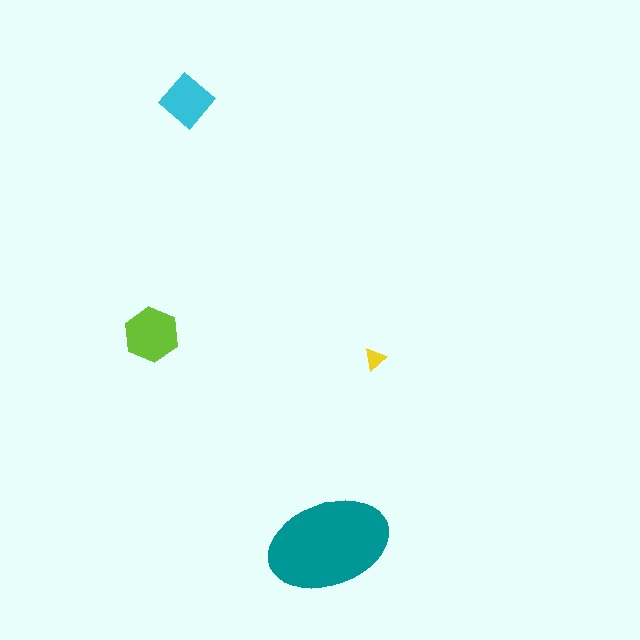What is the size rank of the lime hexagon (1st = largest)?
2nd.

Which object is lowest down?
The teal ellipse is bottommost.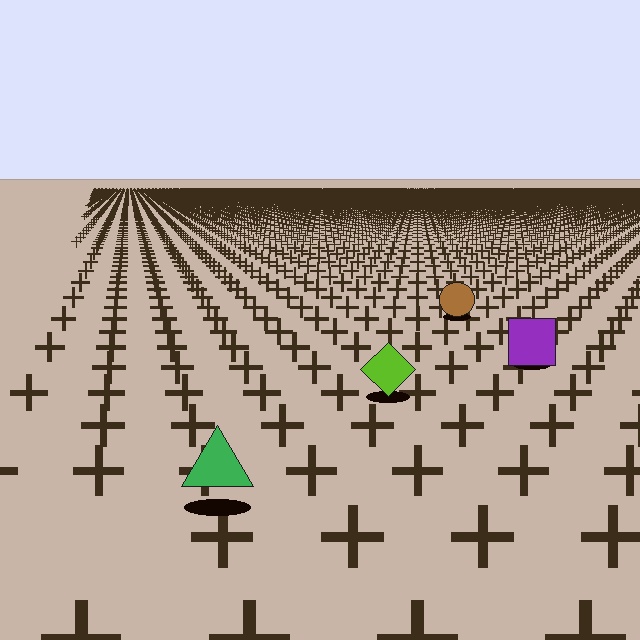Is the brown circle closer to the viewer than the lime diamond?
No. The lime diamond is closer — you can tell from the texture gradient: the ground texture is coarser near it.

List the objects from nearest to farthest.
From nearest to farthest: the green triangle, the lime diamond, the purple square, the brown circle.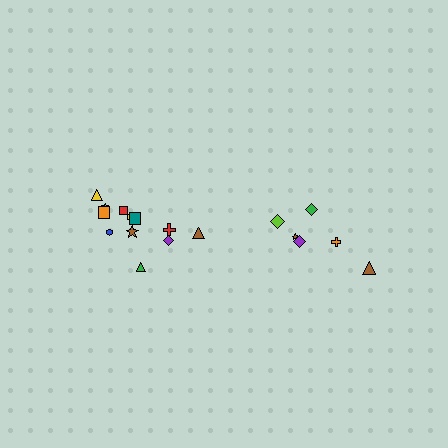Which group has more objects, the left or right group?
The left group.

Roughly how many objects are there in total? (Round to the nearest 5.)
Roughly 20 objects in total.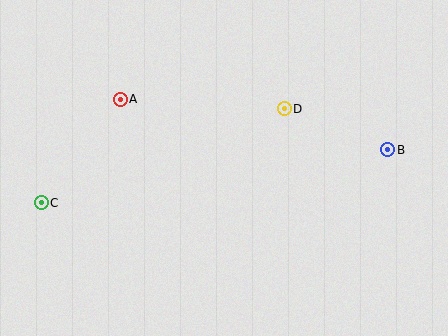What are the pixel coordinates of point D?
Point D is at (284, 109).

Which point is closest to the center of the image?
Point D at (284, 109) is closest to the center.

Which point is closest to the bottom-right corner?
Point B is closest to the bottom-right corner.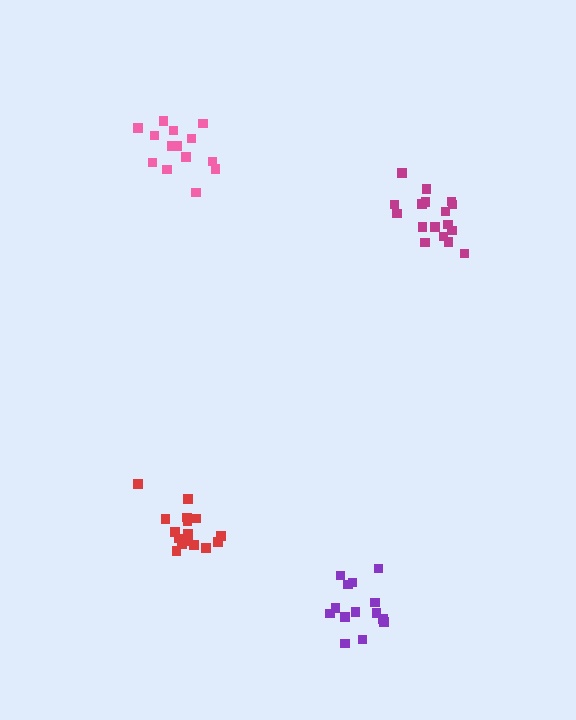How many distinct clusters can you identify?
There are 4 distinct clusters.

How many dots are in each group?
Group 1: 17 dots, Group 2: 16 dots, Group 3: 14 dots, Group 4: 14 dots (61 total).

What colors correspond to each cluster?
The clusters are colored: magenta, red, purple, pink.